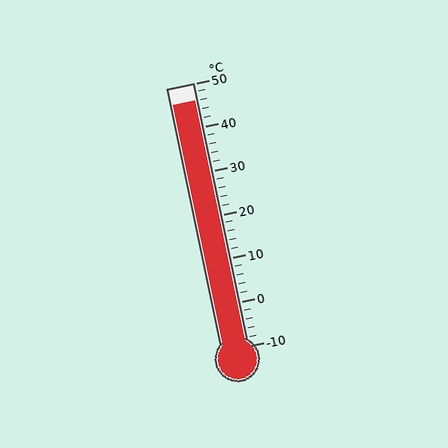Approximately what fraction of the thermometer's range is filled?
The thermometer is filled to approximately 95% of its range.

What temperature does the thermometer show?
The thermometer shows approximately 46°C.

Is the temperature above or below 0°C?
The temperature is above 0°C.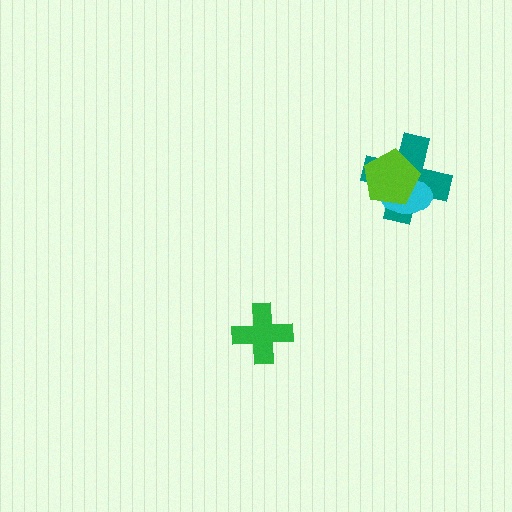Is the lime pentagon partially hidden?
No, no other shape covers it.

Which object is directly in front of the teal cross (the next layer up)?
The cyan ellipse is directly in front of the teal cross.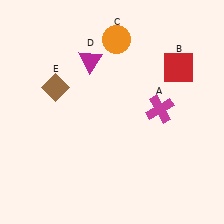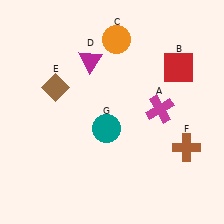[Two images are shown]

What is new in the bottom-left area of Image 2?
A teal circle (G) was added in the bottom-left area of Image 2.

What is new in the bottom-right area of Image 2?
A brown cross (F) was added in the bottom-right area of Image 2.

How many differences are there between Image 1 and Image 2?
There are 2 differences between the two images.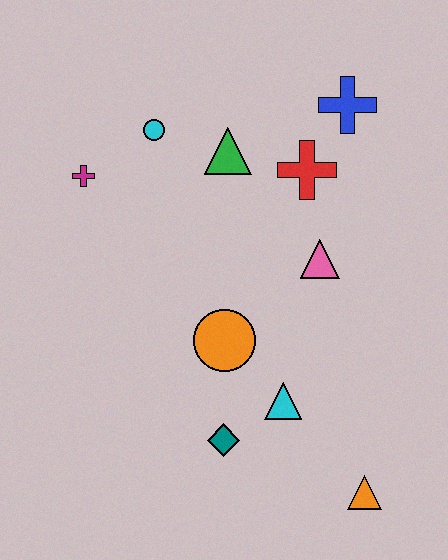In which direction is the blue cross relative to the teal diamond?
The blue cross is above the teal diamond.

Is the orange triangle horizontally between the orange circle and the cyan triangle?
No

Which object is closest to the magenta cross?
The cyan circle is closest to the magenta cross.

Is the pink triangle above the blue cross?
No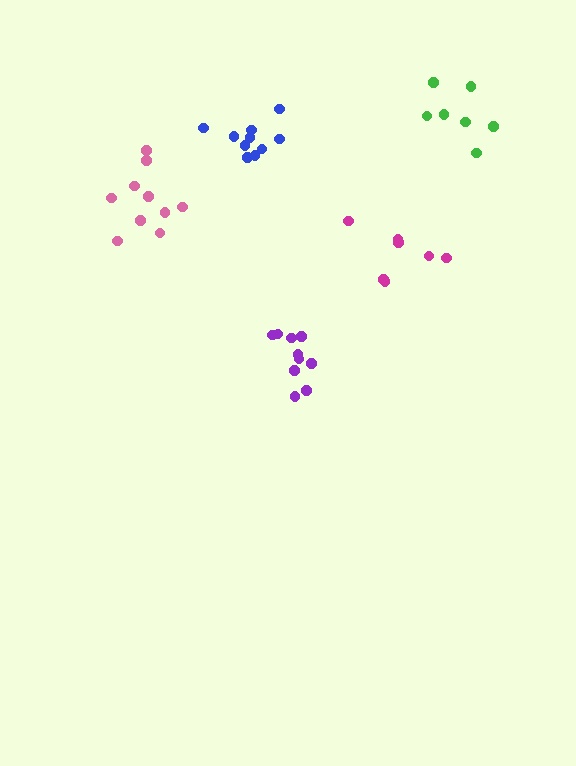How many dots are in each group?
Group 1: 10 dots, Group 2: 10 dots, Group 3: 7 dots, Group 4: 7 dots, Group 5: 10 dots (44 total).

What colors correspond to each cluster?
The clusters are colored: purple, pink, magenta, green, blue.